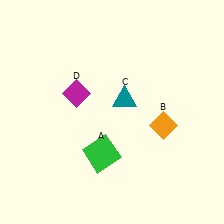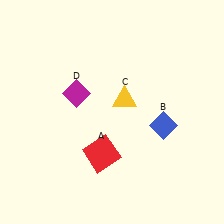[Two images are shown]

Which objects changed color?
A changed from green to red. B changed from orange to blue. C changed from teal to yellow.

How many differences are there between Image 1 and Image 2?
There are 3 differences between the two images.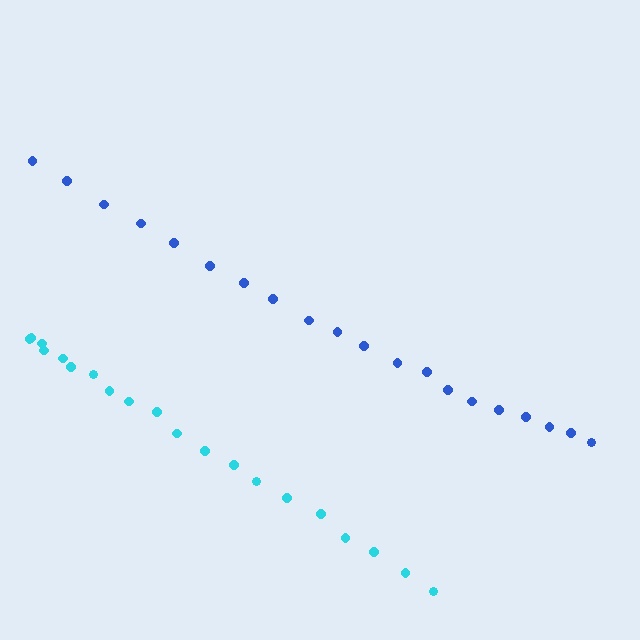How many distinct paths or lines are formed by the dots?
There are 2 distinct paths.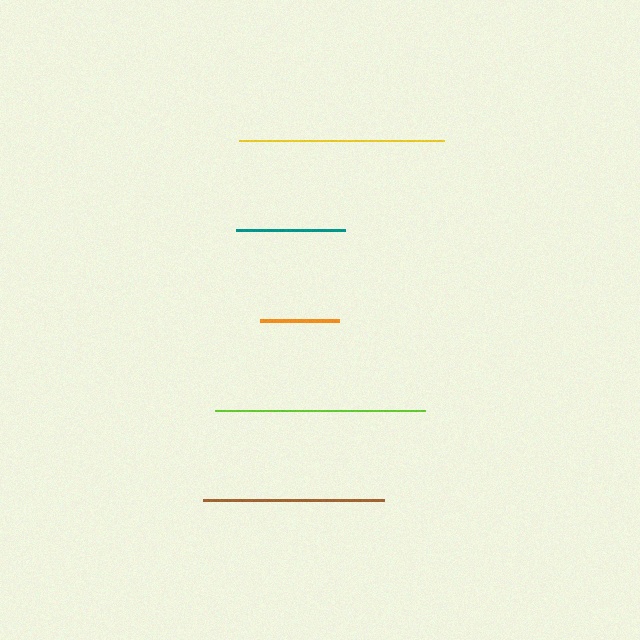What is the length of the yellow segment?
The yellow segment is approximately 205 pixels long.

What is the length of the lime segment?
The lime segment is approximately 211 pixels long.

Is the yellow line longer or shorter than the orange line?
The yellow line is longer than the orange line.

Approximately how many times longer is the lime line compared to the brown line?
The lime line is approximately 1.2 times the length of the brown line.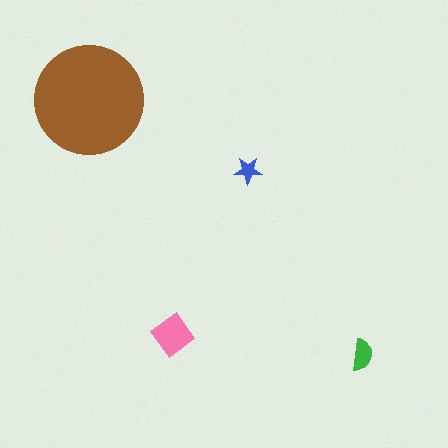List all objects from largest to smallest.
The brown circle, the pink diamond, the green semicircle, the blue star.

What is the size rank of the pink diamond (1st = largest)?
2nd.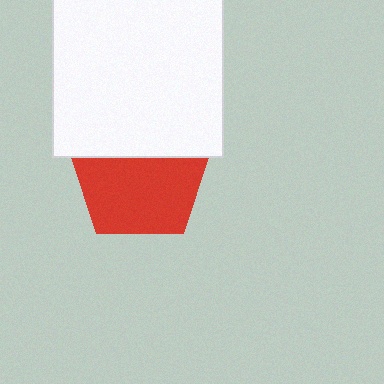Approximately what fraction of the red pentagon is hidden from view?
Roughly 35% of the red pentagon is hidden behind the white square.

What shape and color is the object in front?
The object in front is a white square.